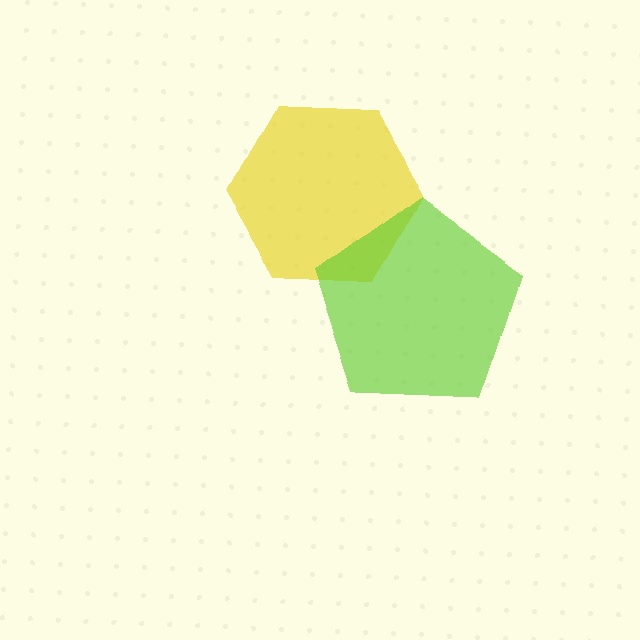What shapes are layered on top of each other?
The layered shapes are: a yellow hexagon, a lime pentagon.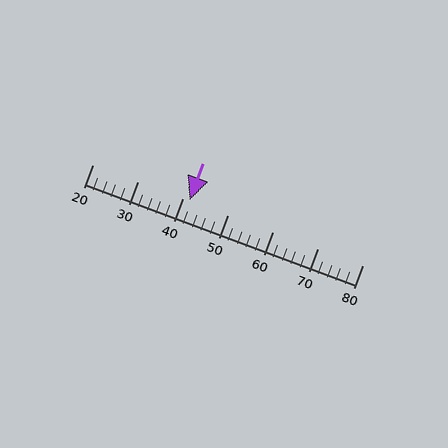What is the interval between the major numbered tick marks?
The major tick marks are spaced 10 units apart.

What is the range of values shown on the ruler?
The ruler shows values from 20 to 80.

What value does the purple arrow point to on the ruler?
The purple arrow points to approximately 42.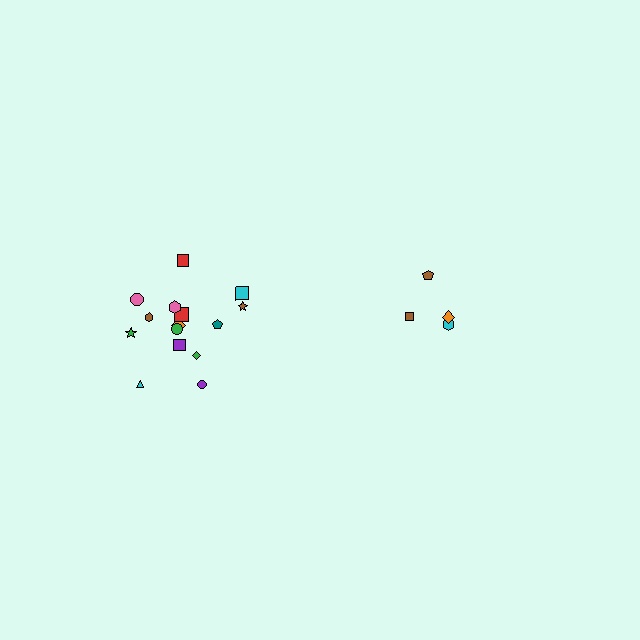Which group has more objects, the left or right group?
The left group.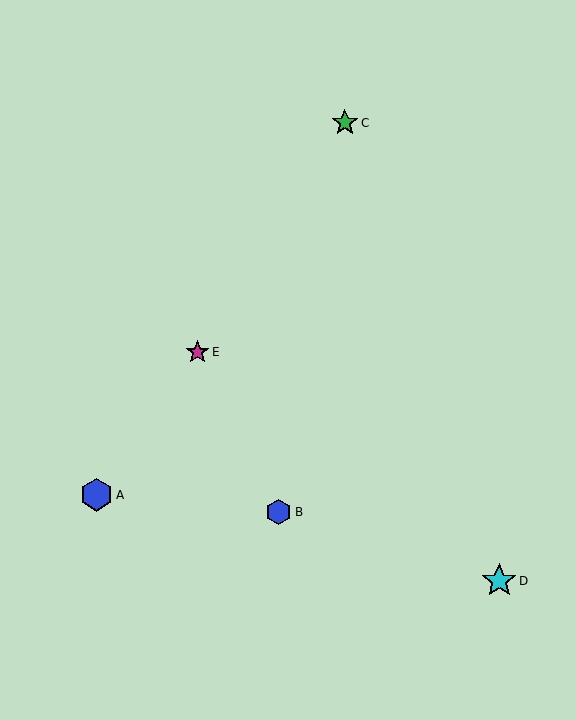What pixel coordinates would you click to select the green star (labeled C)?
Click at (345, 123) to select the green star C.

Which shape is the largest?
The cyan star (labeled D) is the largest.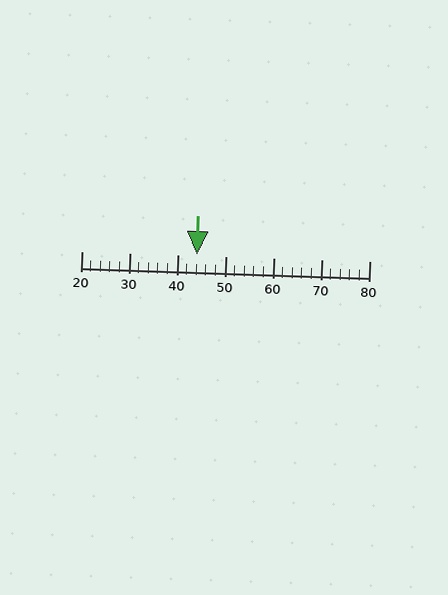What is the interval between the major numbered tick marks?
The major tick marks are spaced 10 units apart.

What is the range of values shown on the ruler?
The ruler shows values from 20 to 80.